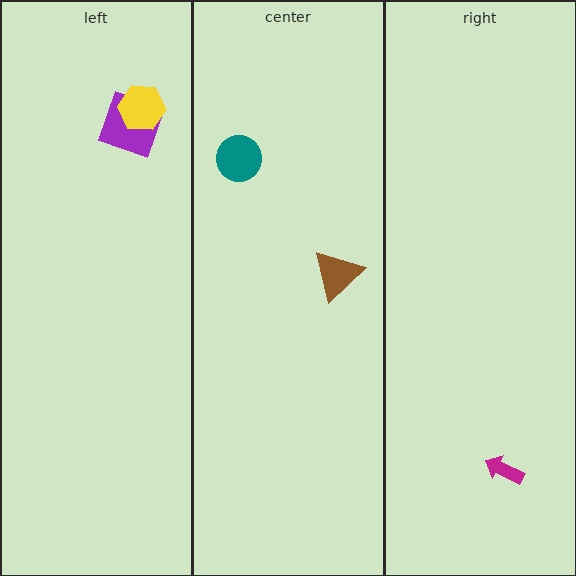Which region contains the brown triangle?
The center region.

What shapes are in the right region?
The magenta arrow.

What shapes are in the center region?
The teal circle, the brown triangle.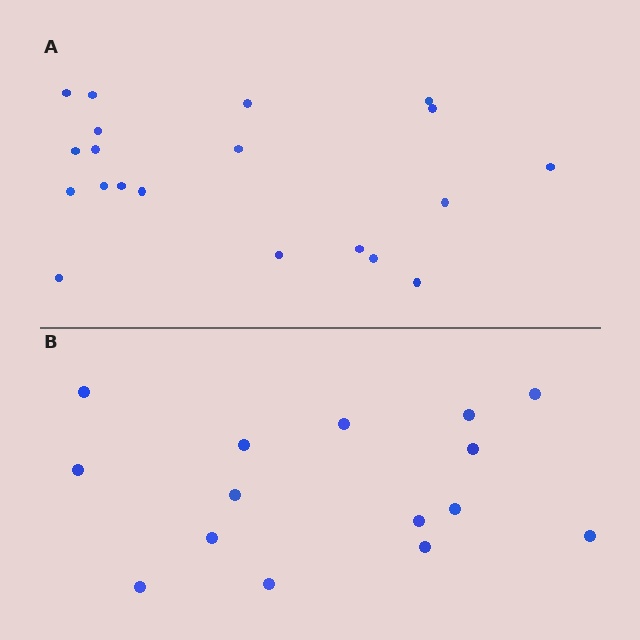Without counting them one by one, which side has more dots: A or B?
Region A (the top region) has more dots.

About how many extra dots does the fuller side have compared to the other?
Region A has about 5 more dots than region B.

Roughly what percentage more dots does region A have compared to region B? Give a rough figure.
About 35% more.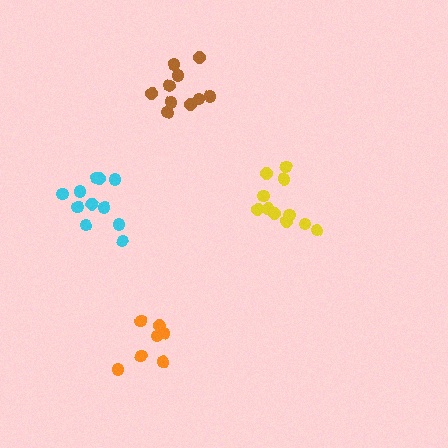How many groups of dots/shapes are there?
There are 4 groups.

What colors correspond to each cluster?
The clusters are colored: brown, yellow, orange, cyan.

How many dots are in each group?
Group 1: 10 dots, Group 2: 11 dots, Group 3: 7 dots, Group 4: 11 dots (39 total).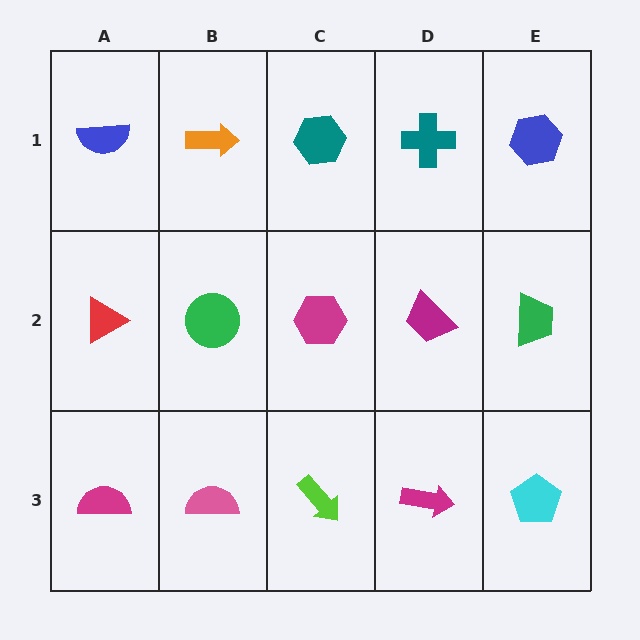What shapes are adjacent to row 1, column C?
A magenta hexagon (row 2, column C), an orange arrow (row 1, column B), a teal cross (row 1, column D).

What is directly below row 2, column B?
A pink semicircle.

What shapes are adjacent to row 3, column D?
A magenta trapezoid (row 2, column D), a lime arrow (row 3, column C), a cyan pentagon (row 3, column E).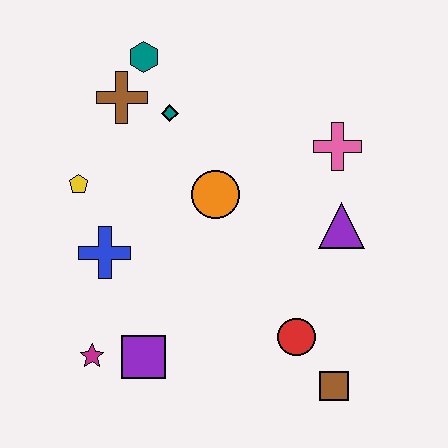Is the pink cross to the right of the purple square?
Yes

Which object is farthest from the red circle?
The teal hexagon is farthest from the red circle.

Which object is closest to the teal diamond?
The brown cross is closest to the teal diamond.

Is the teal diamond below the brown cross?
Yes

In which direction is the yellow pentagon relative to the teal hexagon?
The yellow pentagon is below the teal hexagon.